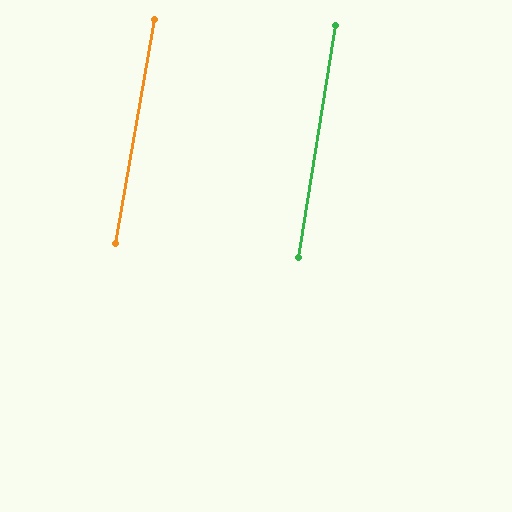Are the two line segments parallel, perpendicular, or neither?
Parallel — their directions differ by only 0.8°.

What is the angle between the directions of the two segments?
Approximately 1 degree.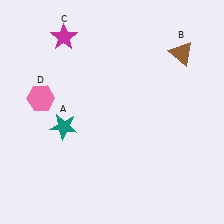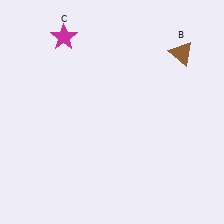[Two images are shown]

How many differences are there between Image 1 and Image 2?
There are 2 differences between the two images.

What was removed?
The pink hexagon (D), the teal star (A) were removed in Image 2.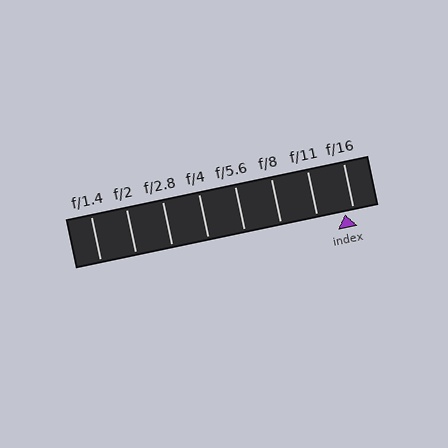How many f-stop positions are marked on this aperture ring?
There are 8 f-stop positions marked.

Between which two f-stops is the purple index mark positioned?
The index mark is between f/11 and f/16.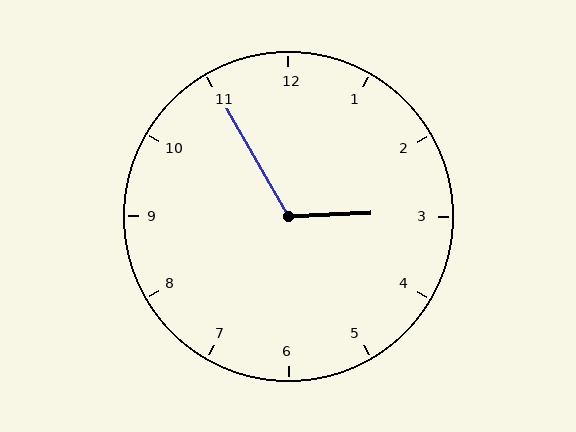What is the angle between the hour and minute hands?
Approximately 118 degrees.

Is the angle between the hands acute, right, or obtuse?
It is obtuse.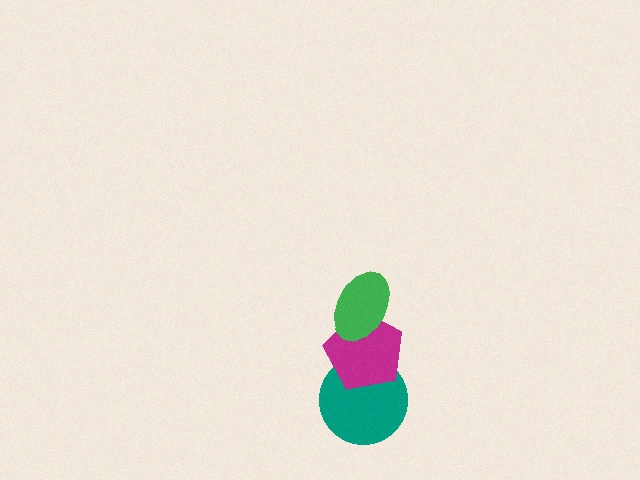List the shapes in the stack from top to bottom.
From top to bottom: the green ellipse, the magenta pentagon, the teal circle.